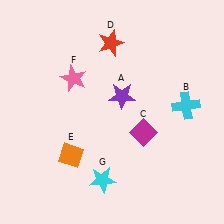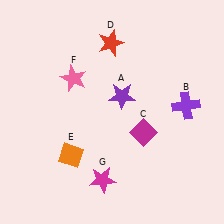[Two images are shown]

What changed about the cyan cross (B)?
In Image 1, B is cyan. In Image 2, it changed to purple.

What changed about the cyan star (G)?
In Image 1, G is cyan. In Image 2, it changed to magenta.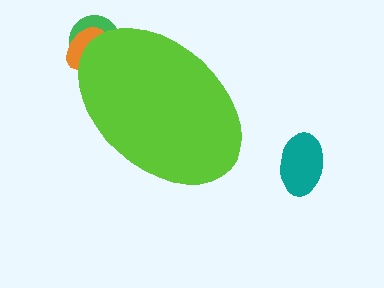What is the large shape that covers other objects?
A lime ellipse.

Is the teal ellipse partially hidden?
No, the teal ellipse is fully visible.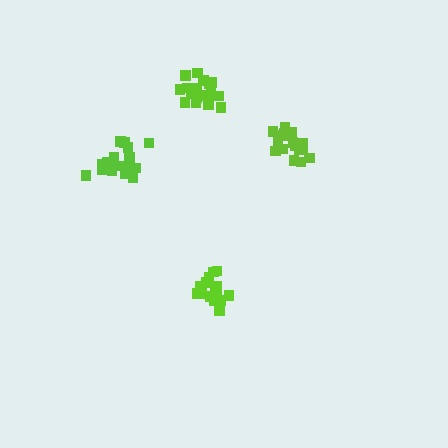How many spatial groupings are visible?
There are 4 spatial groupings.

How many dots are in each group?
Group 1: 19 dots, Group 2: 18 dots, Group 3: 15 dots, Group 4: 19 dots (71 total).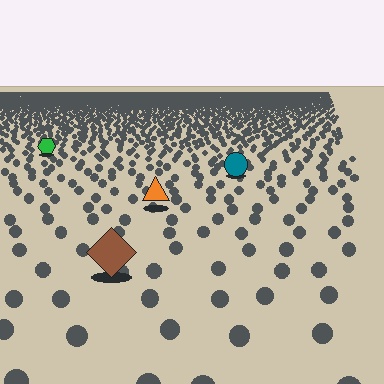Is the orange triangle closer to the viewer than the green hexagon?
Yes. The orange triangle is closer — you can tell from the texture gradient: the ground texture is coarser near it.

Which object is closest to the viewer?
The brown diamond is closest. The texture marks near it are larger and more spread out.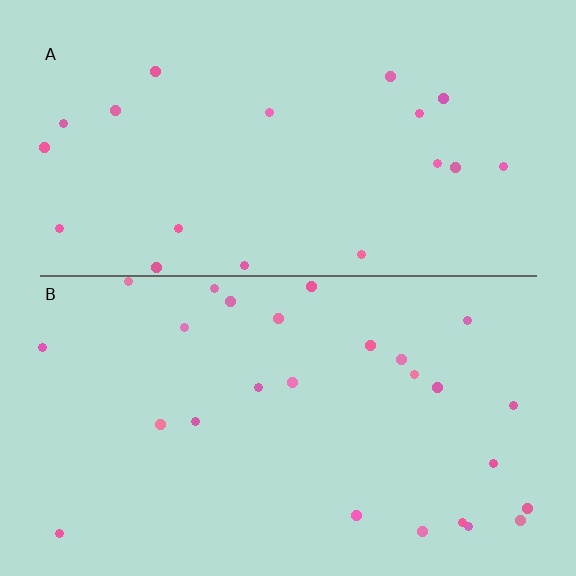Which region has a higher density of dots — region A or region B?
B (the bottom).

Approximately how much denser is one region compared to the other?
Approximately 1.4× — region B over region A.